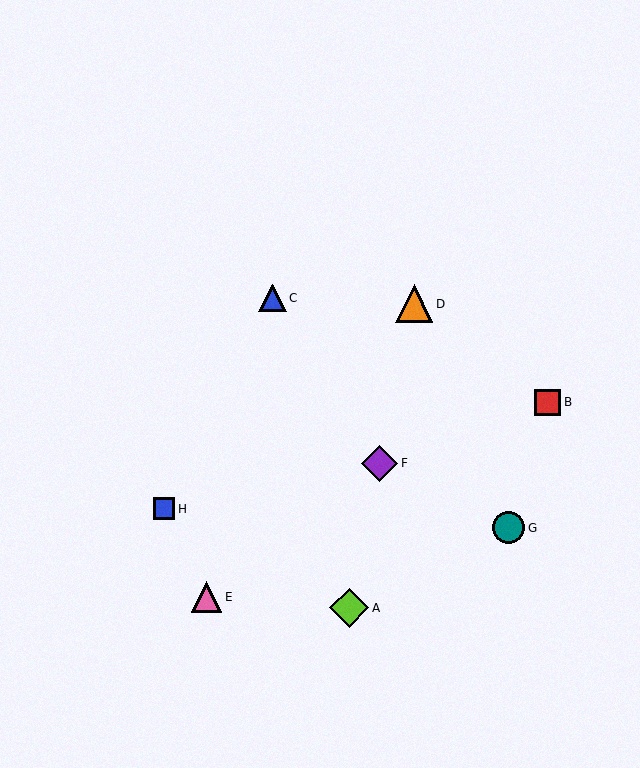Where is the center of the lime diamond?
The center of the lime diamond is at (349, 608).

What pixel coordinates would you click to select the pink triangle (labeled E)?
Click at (207, 597) to select the pink triangle E.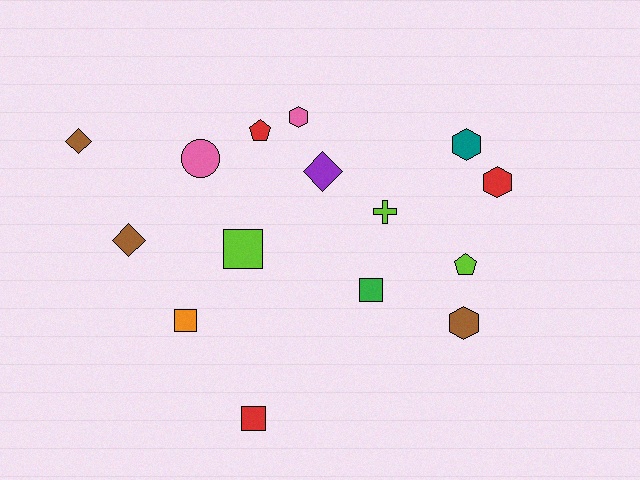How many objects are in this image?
There are 15 objects.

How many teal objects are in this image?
There is 1 teal object.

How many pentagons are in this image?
There are 2 pentagons.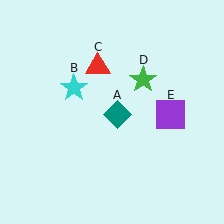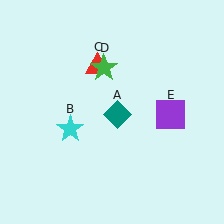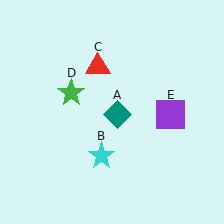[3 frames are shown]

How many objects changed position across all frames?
2 objects changed position: cyan star (object B), green star (object D).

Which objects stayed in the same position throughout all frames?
Teal diamond (object A) and red triangle (object C) and purple square (object E) remained stationary.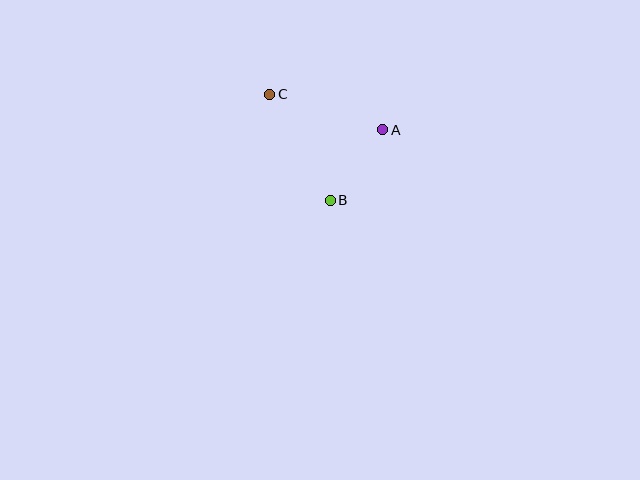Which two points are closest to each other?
Points A and B are closest to each other.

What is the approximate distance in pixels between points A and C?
The distance between A and C is approximately 119 pixels.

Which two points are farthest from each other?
Points B and C are farthest from each other.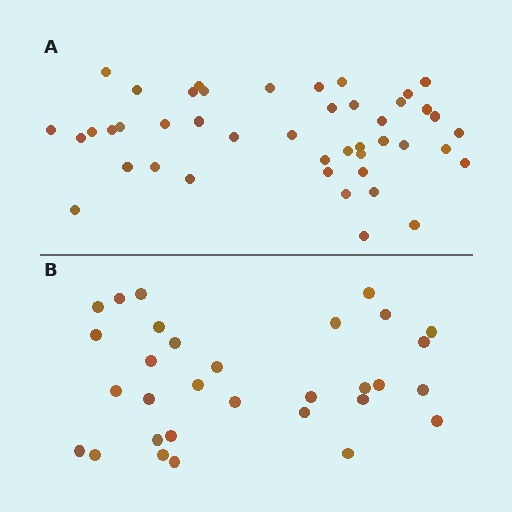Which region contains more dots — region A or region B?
Region A (the top region) has more dots.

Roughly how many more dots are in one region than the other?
Region A has approximately 15 more dots than region B.